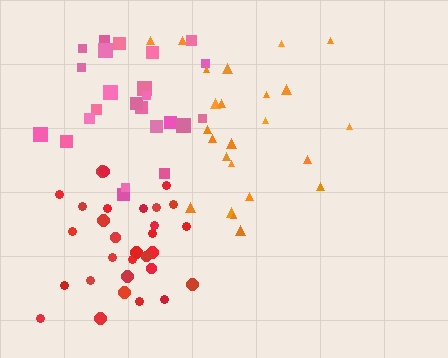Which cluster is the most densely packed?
Red.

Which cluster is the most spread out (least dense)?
Orange.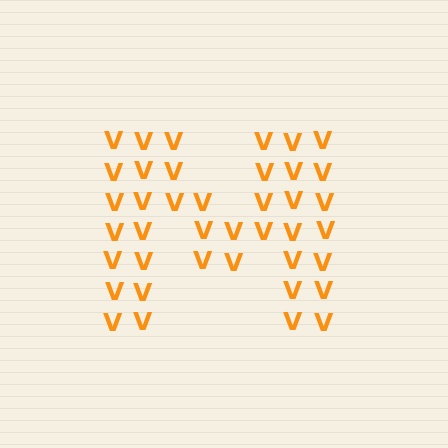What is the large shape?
The large shape is the letter M.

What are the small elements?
The small elements are letter V's.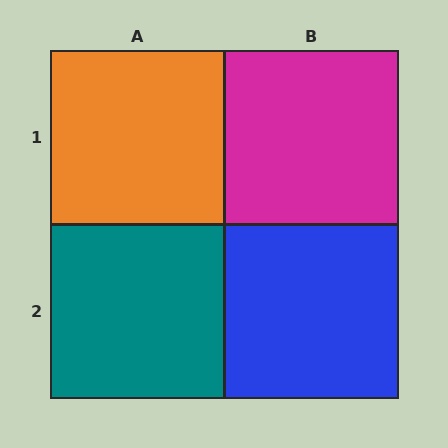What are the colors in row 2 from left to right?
Teal, blue.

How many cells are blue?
1 cell is blue.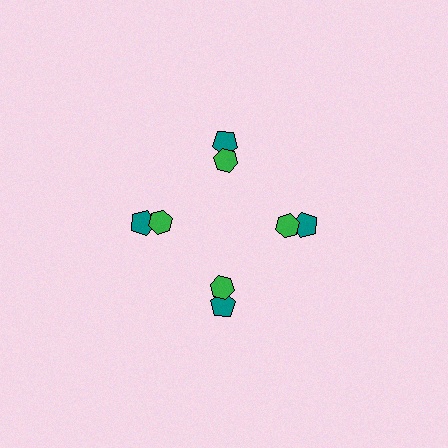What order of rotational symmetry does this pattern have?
This pattern has 4-fold rotational symmetry.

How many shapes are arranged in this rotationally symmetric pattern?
There are 8 shapes, arranged in 4 groups of 2.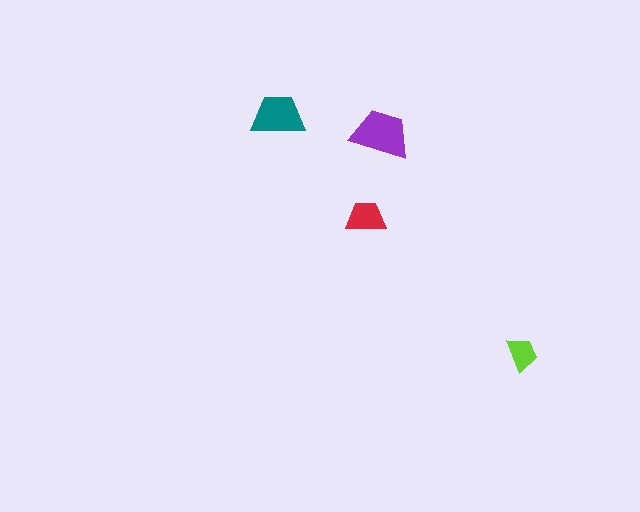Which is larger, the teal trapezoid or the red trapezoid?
The teal one.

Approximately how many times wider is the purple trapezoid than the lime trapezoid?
About 1.5 times wider.